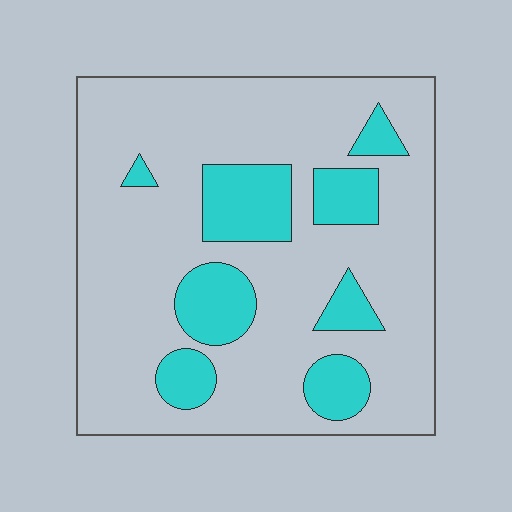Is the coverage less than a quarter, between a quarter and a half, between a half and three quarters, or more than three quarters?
Less than a quarter.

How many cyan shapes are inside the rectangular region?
8.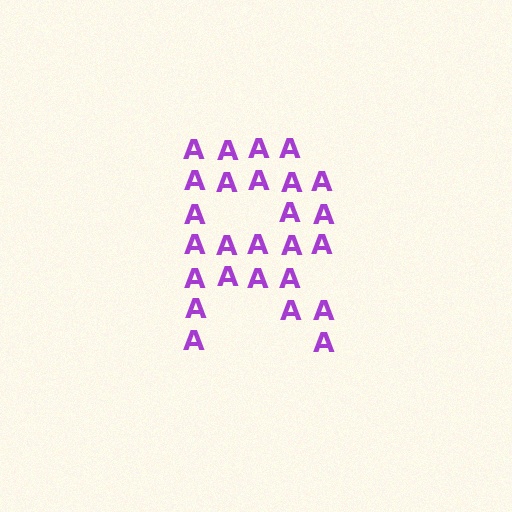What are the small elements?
The small elements are letter A's.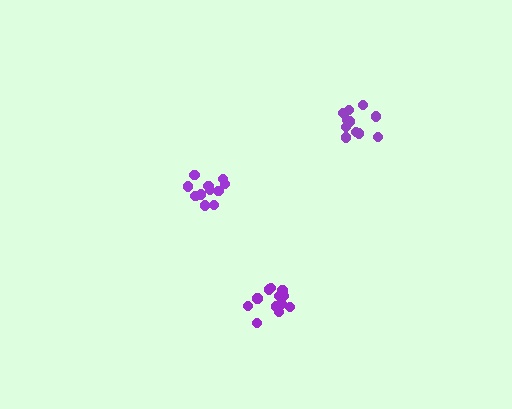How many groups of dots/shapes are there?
There are 3 groups.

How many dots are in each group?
Group 1: 11 dots, Group 2: 11 dots, Group 3: 13 dots (35 total).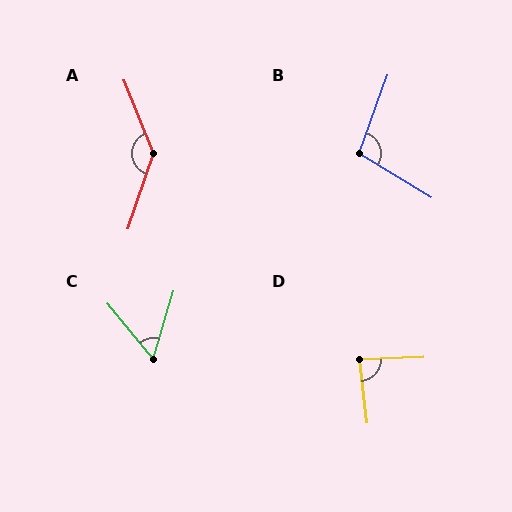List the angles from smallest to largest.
C (55°), D (86°), B (101°), A (139°).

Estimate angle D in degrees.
Approximately 86 degrees.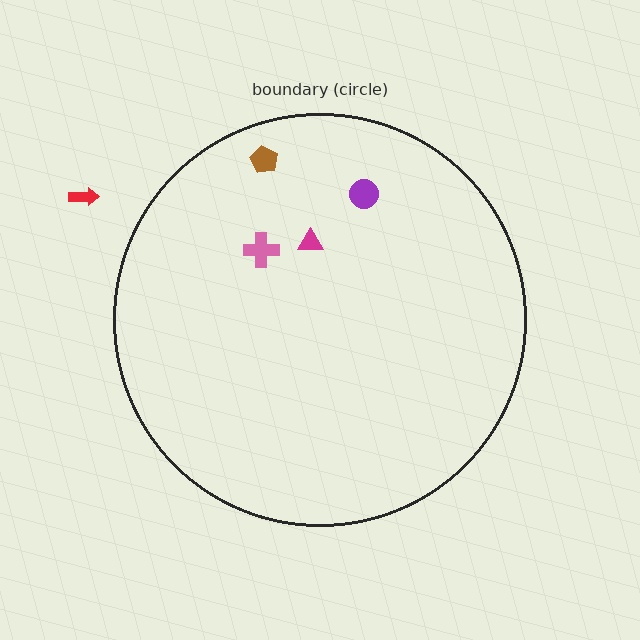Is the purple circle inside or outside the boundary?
Inside.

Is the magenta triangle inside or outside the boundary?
Inside.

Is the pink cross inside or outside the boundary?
Inside.